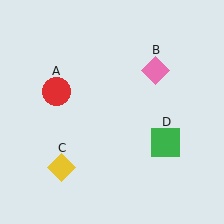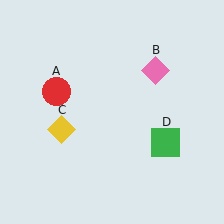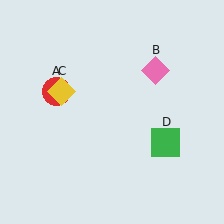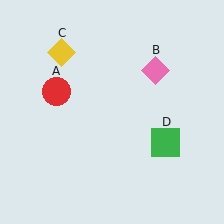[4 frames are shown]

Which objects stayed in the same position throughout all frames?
Red circle (object A) and pink diamond (object B) and green square (object D) remained stationary.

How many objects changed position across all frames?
1 object changed position: yellow diamond (object C).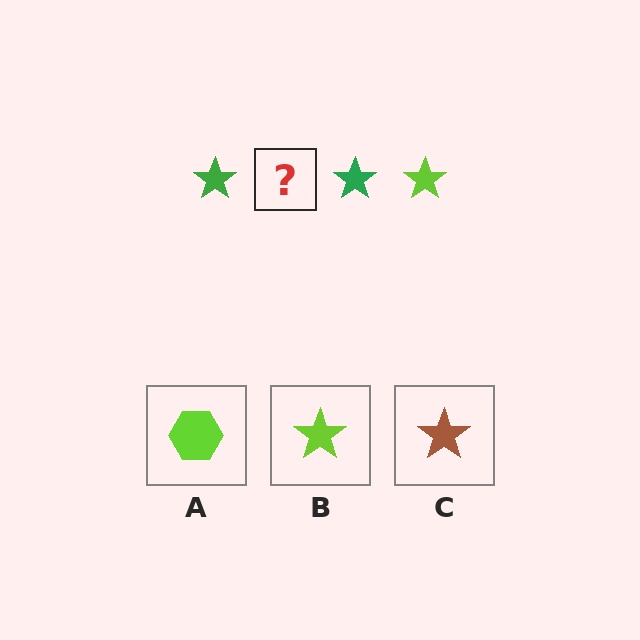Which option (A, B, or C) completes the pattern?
B.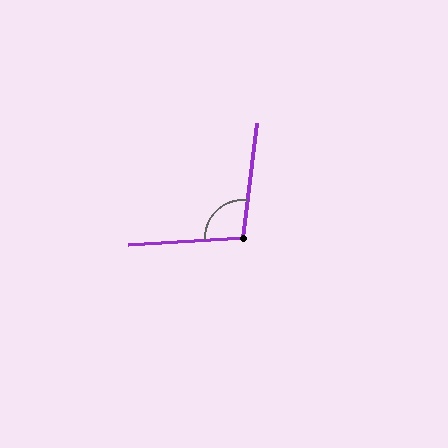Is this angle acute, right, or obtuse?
It is obtuse.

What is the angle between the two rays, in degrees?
Approximately 101 degrees.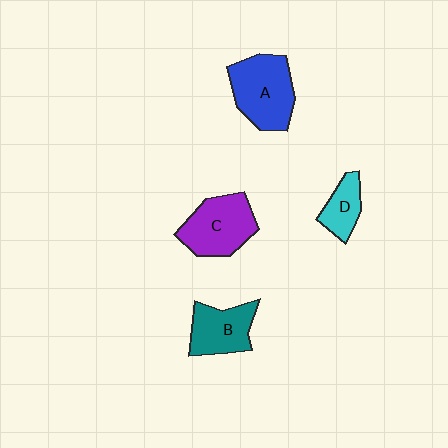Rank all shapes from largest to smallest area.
From largest to smallest: A (blue), C (purple), B (teal), D (cyan).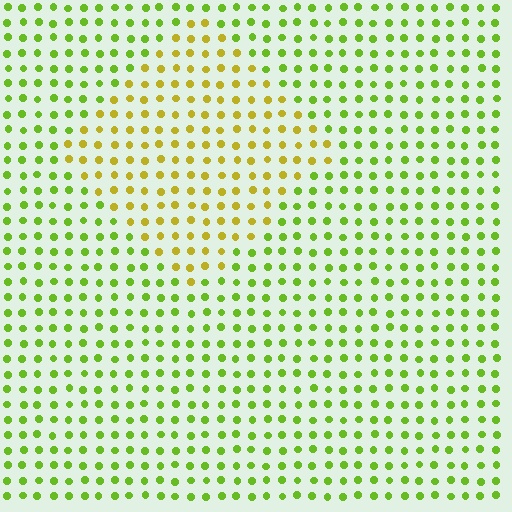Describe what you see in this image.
The image is filled with small lime elements in a uniform arrangement. A diamond-shaped region is visible where the elements are tinted to a slightly different hue, forming a subtle color boundary.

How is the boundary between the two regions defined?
The boundary is defined purely by a slight shift in hue (about 37 degrees). Spacing, size, and orientation are identical on both sides.